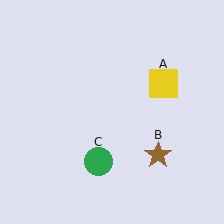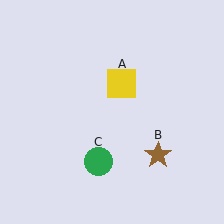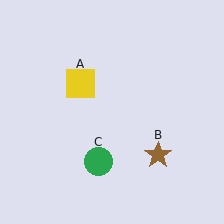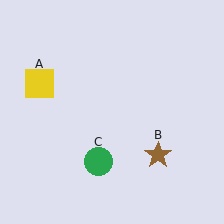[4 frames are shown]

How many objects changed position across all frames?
1 object changed position: yellow square (object A).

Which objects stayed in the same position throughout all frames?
Brown star (object B) and green circle (object C) remained stationary.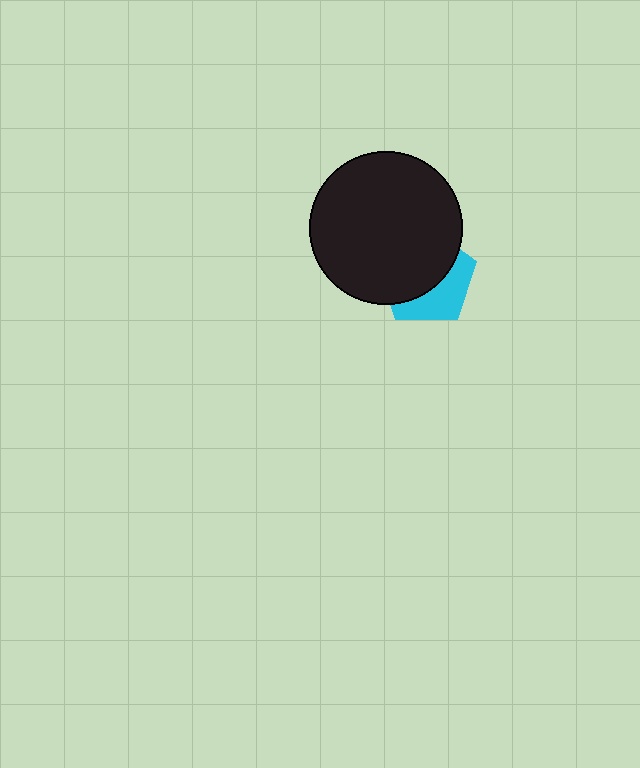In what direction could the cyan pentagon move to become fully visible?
The cyan pentagon could move toward the lower-right. That would shift it out from behind the black circle entirely.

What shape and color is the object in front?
The object in front is a black circle.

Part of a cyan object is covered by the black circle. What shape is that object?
It is a pentagon.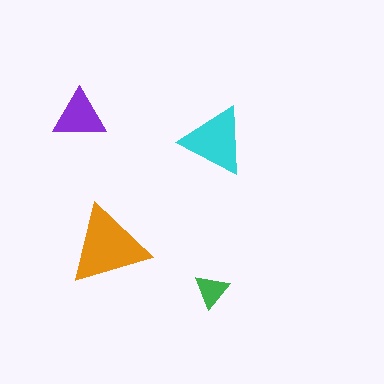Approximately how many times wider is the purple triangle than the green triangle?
About 1.5 times wider.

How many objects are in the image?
There are 4 objects in the image.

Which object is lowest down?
The green triangle is bottommost.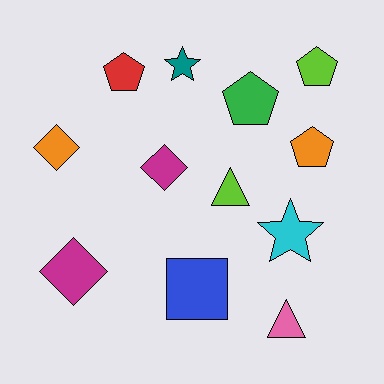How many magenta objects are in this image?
There are 2 magenta objects.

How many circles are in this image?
There are no circles.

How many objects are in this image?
There are 12 objects.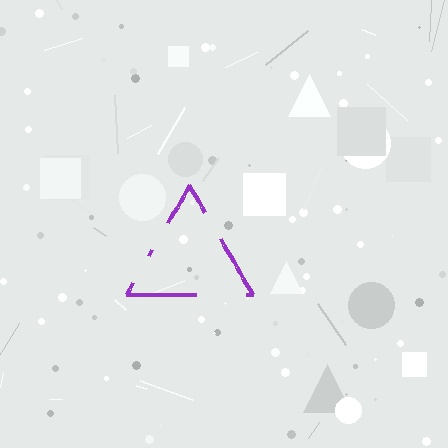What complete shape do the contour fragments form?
The contour fragments form a triangle.